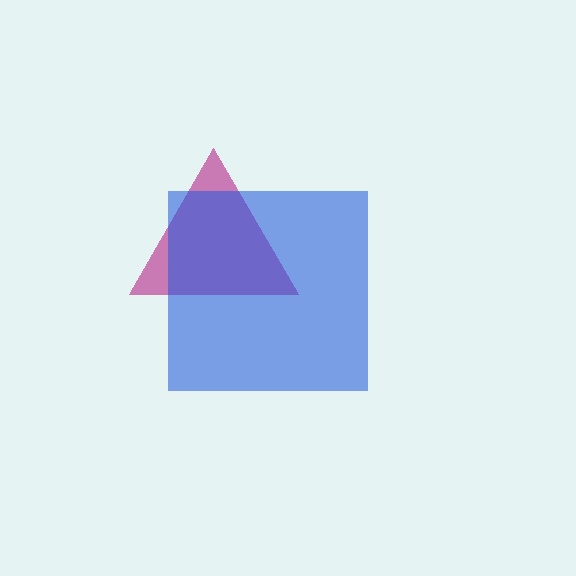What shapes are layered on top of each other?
The layered shapes are: a magenta triangle, a blue square.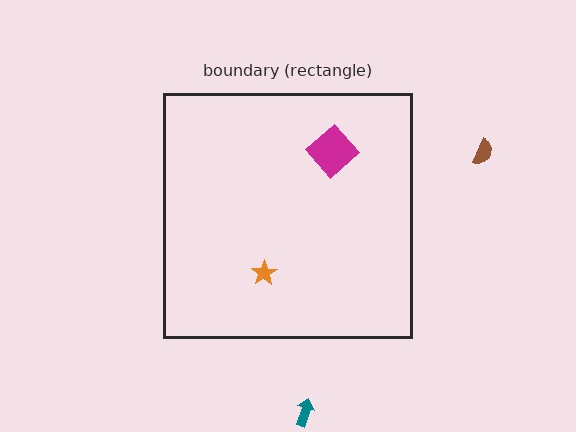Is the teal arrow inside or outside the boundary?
Outside.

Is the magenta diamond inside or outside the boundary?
Inside.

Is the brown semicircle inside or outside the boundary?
Outside.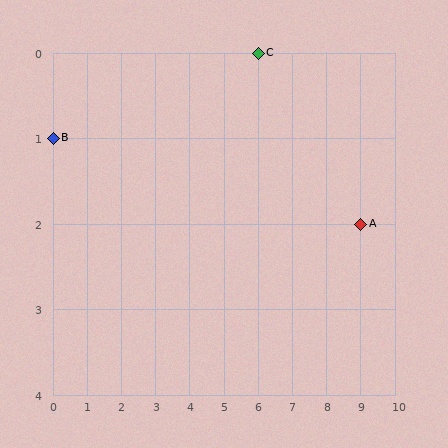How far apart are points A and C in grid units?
Points A and C are 3 columns and 2 rows apart (about 3.6 grid units diagonally).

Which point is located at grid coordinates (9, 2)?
Point A is at (9, 2).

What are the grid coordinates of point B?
Point B is at grid coordinates (0, 1).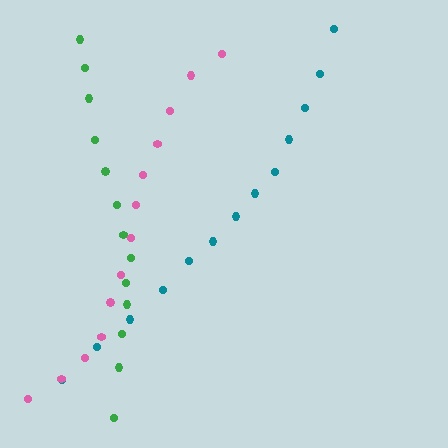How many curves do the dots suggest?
There are 3 distinct paths.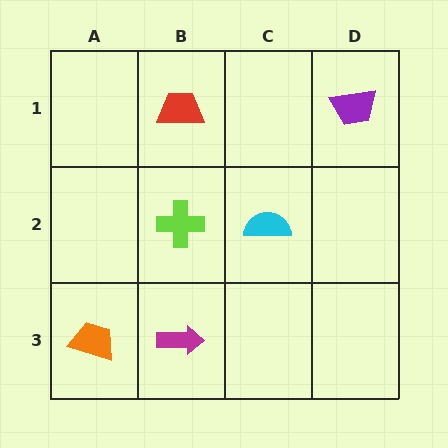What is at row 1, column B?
A red trapezoid.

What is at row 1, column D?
A purple trapezoid.